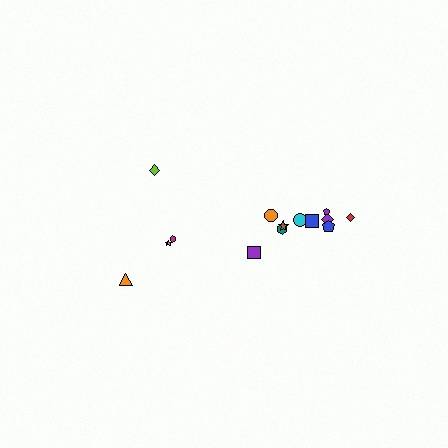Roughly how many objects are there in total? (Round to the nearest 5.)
Roughly 15 objects in total.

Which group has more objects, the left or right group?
The right group.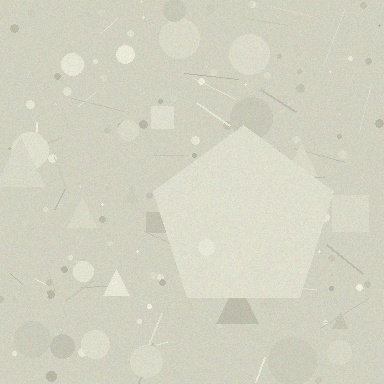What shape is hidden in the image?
A pentagon is hidden in the image.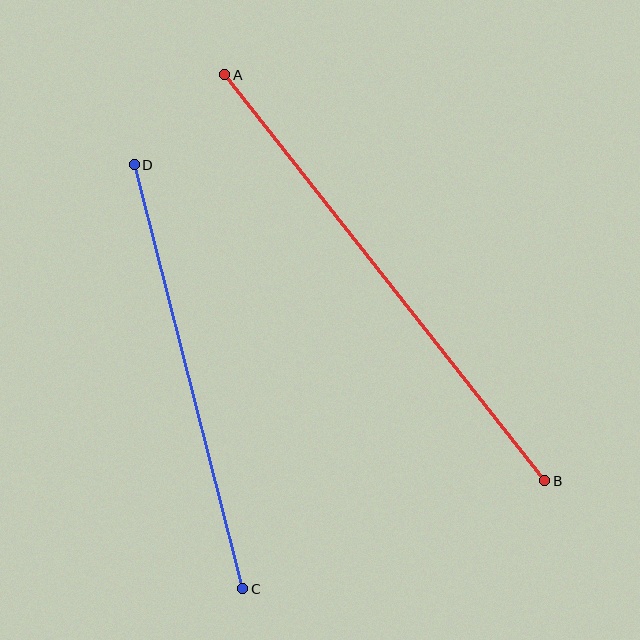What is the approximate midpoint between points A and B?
The midpoint is at approximately (385, 278) pixels.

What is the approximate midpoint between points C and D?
The midpoint is at approximately (189, 377) pixels.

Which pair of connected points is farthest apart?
Points A and B are farthest apart.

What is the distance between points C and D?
The distance is approximately 437 pixels.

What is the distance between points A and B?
The distance is approximately 517 pixels.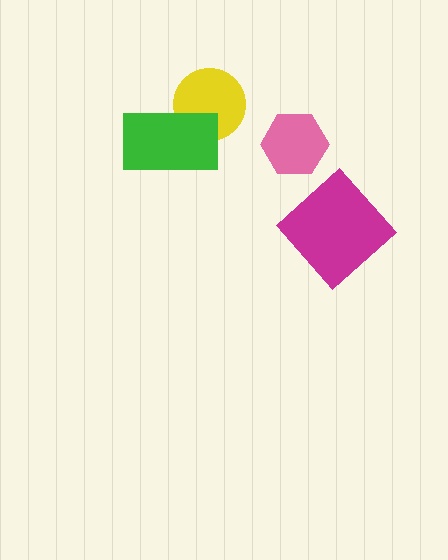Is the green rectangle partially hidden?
No, no other shape covers it.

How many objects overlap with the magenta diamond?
0 objects overlap with the magenta diamond.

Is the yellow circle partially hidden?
Yes, it is partially covered by another shape.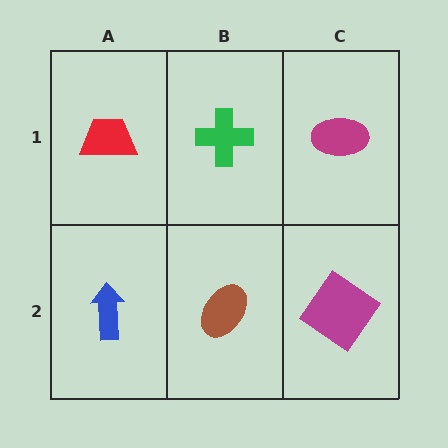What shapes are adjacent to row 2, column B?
A green cross (row 1, column B), a blue arrow (row 2, column A), a magenta diamond (row 2, column C).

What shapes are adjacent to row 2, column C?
A magenta ellipse (row 1, column C), a brown ellipse (row 2, column B).